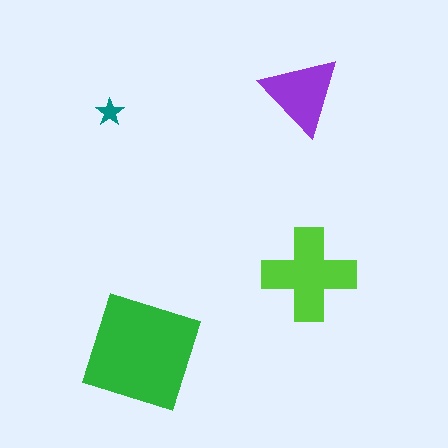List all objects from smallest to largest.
The teal star, the purple triangle, the lime cross, the green square.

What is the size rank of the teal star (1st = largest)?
4th.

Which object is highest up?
The purple triangle is topmost.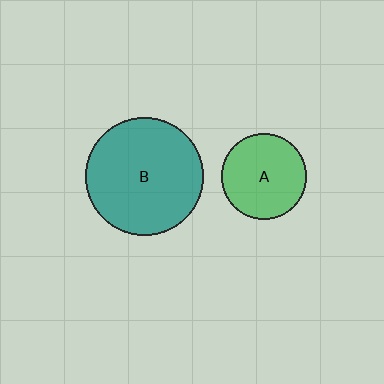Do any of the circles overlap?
No, none of the circles overlap.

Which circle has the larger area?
Circle B (teal).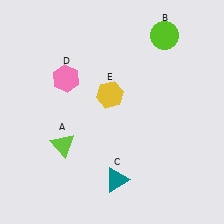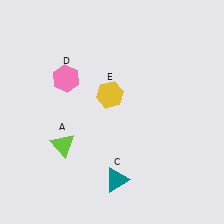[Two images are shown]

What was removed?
The lime circle (B) was removed in Image 2.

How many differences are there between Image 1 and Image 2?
There is 1 difference between the two images.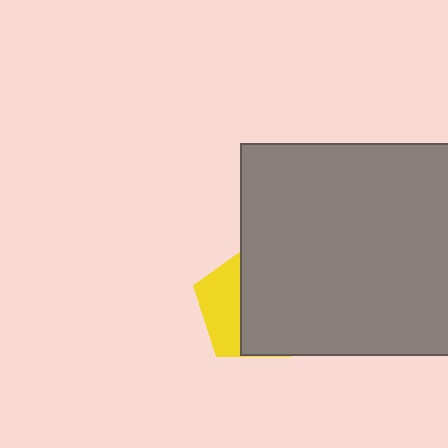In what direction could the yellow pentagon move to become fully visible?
The yellow pentagon could move left. That would shift it out from behind the gray square entirely.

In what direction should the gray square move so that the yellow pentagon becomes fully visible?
The gray square should move right. That is the shortest direction to clear the overlap and leave the yellow pentagon fully visible.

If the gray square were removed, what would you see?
You would see the complete yellow pentagon.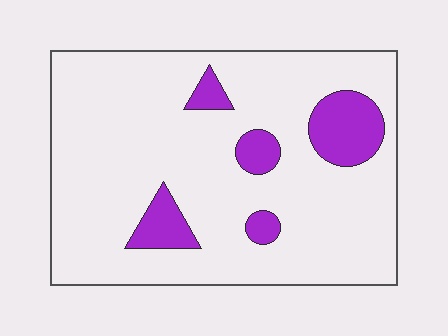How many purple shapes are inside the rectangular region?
5.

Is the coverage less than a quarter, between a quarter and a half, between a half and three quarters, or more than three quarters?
Less than a quarter.